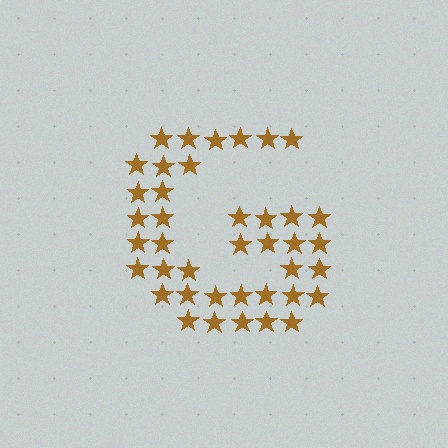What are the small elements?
The small elements are stars.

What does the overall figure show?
The overall figure shows the letter G.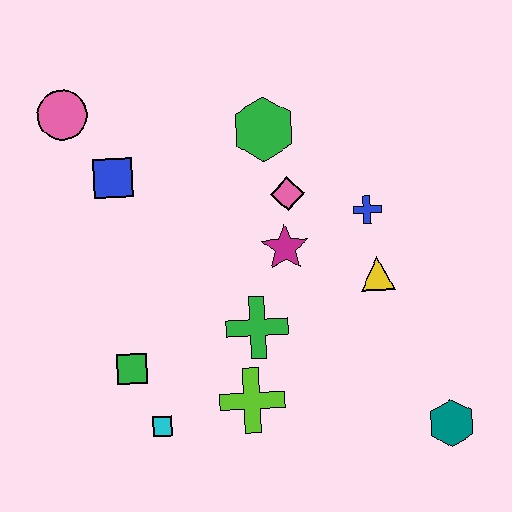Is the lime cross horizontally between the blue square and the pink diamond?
Yes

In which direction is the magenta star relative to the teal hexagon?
The magenta star is above the teal hexagon.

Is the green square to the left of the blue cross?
Yes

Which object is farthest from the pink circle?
The teal hexagon is farthest from the pink circle.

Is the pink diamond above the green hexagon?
No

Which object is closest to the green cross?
The lime cross is closest to the green cross.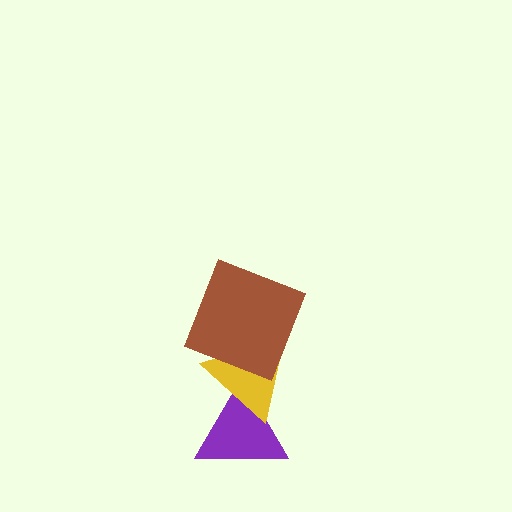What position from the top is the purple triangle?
The purple triangle is 3rd from the top.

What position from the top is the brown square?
The brown square is 1st from the top.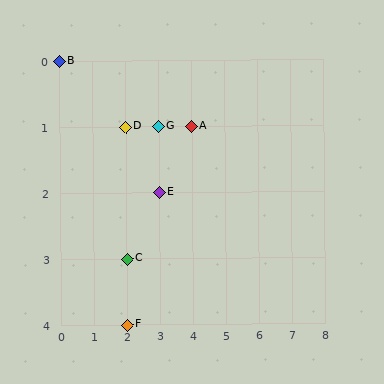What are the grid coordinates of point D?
Point D is at grid coordinates (2, 1).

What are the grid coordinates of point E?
Point E is at grid coordinates (3, 2).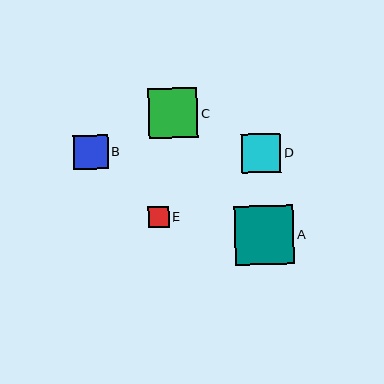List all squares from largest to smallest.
From largest to smallest: A, C, D, B, E.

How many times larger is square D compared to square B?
Square D is approximately 1.1 times the size of square B.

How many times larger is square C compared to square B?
Square C is approximately 1.4 times the size of square B.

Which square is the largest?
Square A is the largest with a size of approximately 59 pixels.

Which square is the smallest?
Square E is the smallest with a size of approximately 21 pixels.